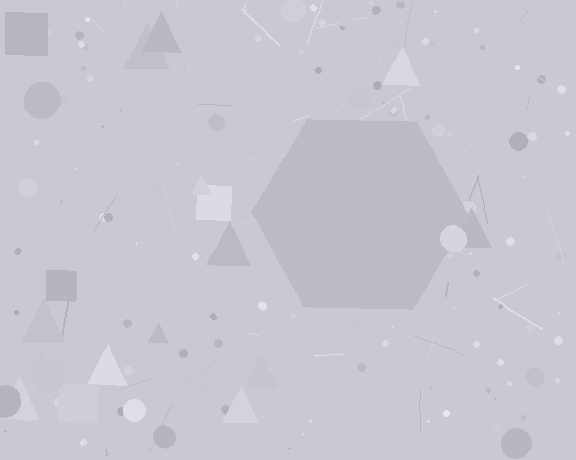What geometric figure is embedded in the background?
A hexagon is embedded in the background.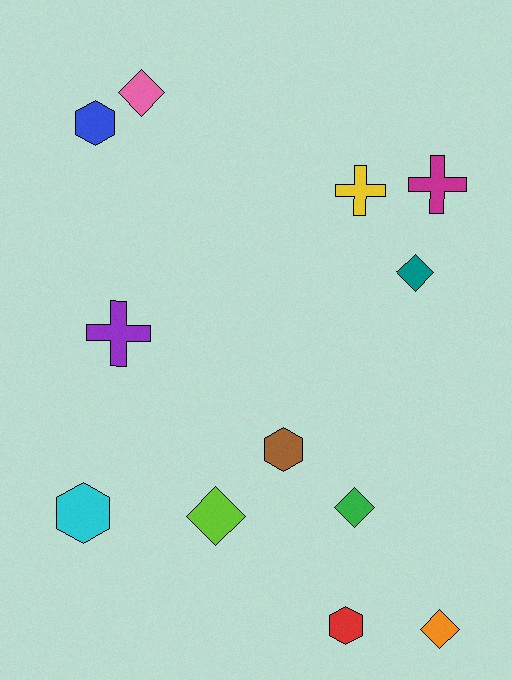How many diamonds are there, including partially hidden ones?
There are 5 diamonds.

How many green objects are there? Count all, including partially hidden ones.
There is 1 green object.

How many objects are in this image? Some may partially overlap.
There are 12 objects.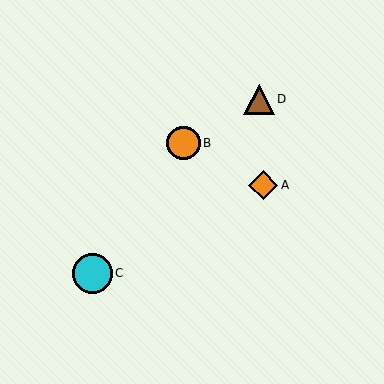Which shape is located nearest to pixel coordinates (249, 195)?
The orange diamond (labeled A) at (263, 185) is nearest to that location.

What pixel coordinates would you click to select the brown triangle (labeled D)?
Click at (259, 99) to select the brown triangle D.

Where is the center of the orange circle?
The center of the orange circle is at (183, 143).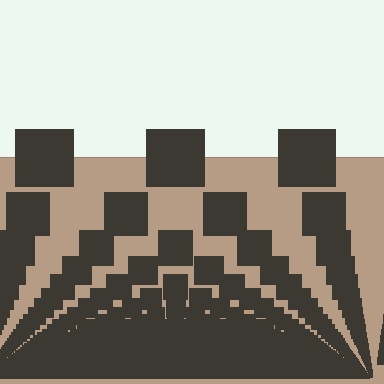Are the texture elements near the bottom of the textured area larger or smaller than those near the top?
Smaller. The gradient is inverted — elements near the bottom are smaller and denser.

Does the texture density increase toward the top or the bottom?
Density increases toward the bottom.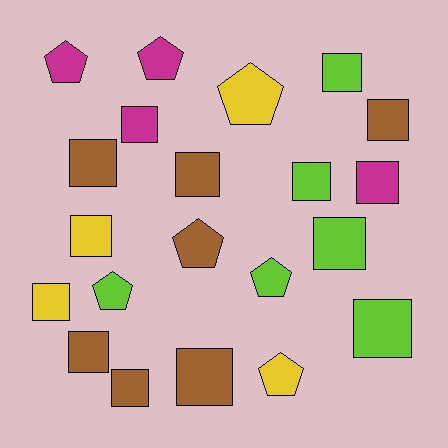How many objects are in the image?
There are 21 objects.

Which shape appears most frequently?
Square, with 14 objects.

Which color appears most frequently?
Brown, with 7 objects.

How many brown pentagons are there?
There is 1 brown pentagon.